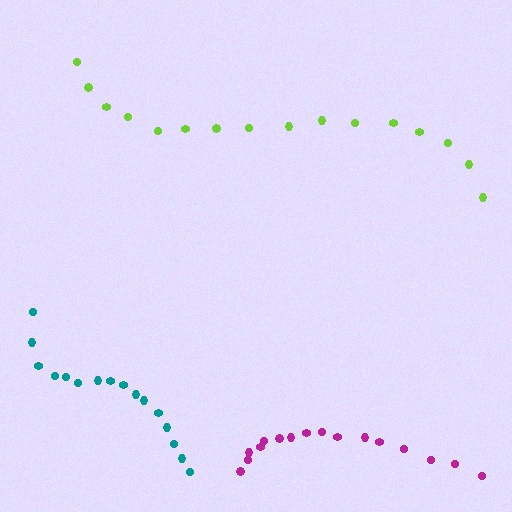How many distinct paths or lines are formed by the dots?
There are 3 distinct paths.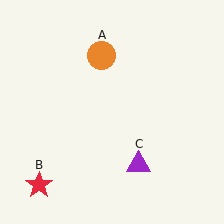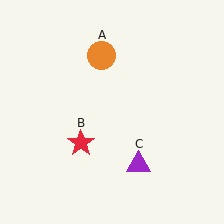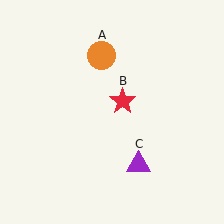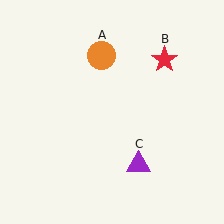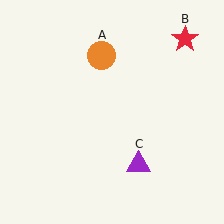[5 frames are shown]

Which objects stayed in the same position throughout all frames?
Orange circle (object A) and purple triangle (object C) remained stationary.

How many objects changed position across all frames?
1 object changed position: red star (object B).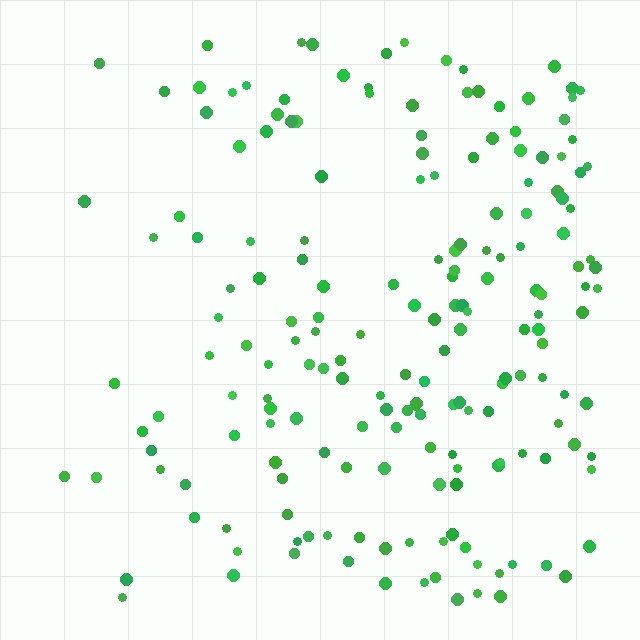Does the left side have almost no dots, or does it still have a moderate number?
Still a moderate number, just noticeably fewer than the right.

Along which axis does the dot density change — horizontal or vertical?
Horizontal.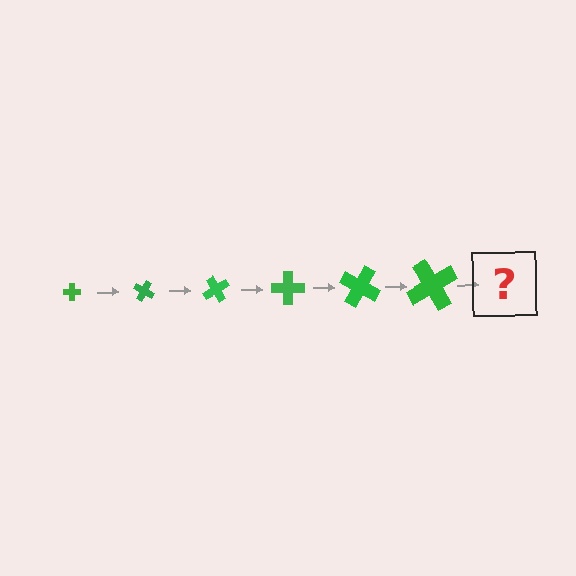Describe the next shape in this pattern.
It should be a cross, larger than the previous one and rotated 180 degrees from the start.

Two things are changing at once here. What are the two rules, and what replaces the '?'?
The two rules are that the cross grows larger each step and it rotates 30 degrees each step. The '?' should be a cross, larger than the previous one and rotated 180 degrees from the start.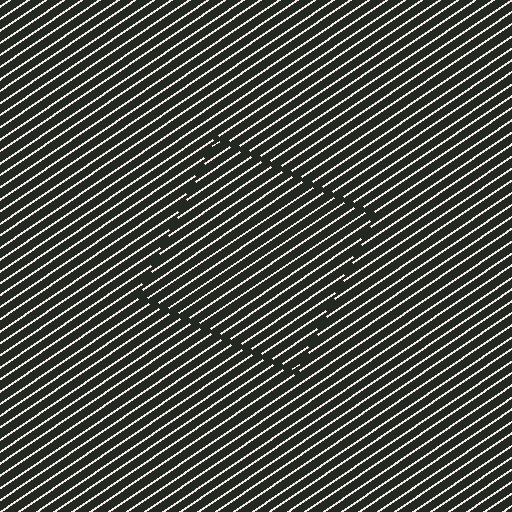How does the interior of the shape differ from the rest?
The interior of the shape contains the same grating, shifted by half a period — the contour is defined by the phase discontinuity where line-ends from the inner and outer gratings abut.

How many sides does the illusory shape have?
4 sides — the line-ends trace a square.